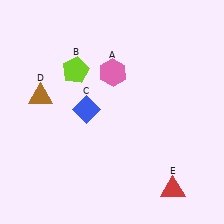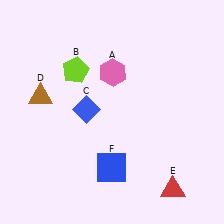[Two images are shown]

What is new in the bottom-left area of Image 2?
A blue square (F) was added in the bottom-left area of Image 2.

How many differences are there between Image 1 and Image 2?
There is 1 difference between the two images.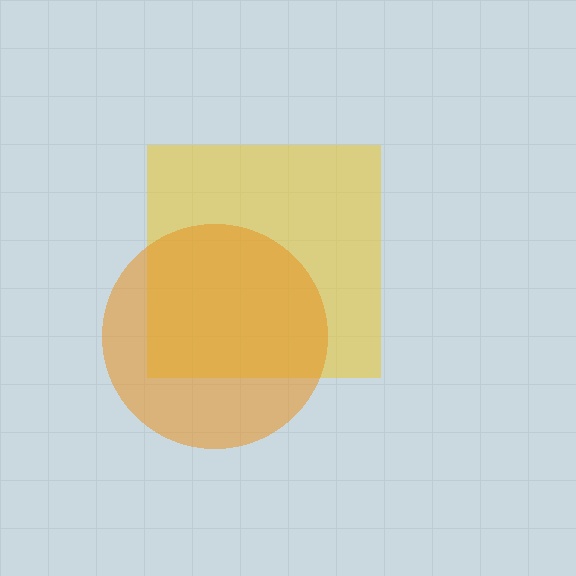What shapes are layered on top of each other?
The layered shapes are: a yellow square, an orange circle.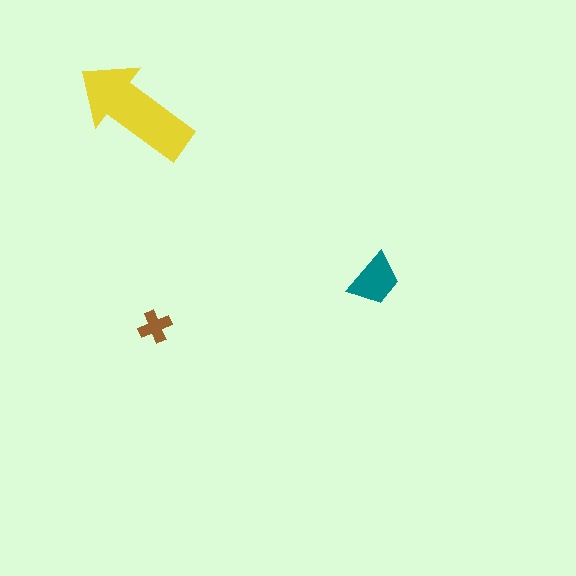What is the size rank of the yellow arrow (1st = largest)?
1st.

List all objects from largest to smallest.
The yellow arrow, the teal trapezoid, the brown cross.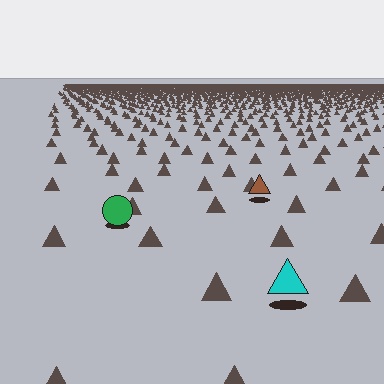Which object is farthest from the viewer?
The brown triangle is farthest from the viewer. It appears smaller and the ground texture around it is denser.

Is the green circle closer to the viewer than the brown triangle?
Yes. The green circle is closer — you can tell from the texture gradient: the ground texture is coarser near it.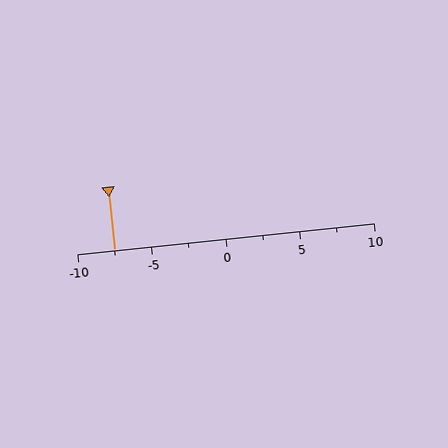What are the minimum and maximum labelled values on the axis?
The axis runs from -10 to 10.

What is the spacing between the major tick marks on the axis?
The major ticks are spaced 5 apart.